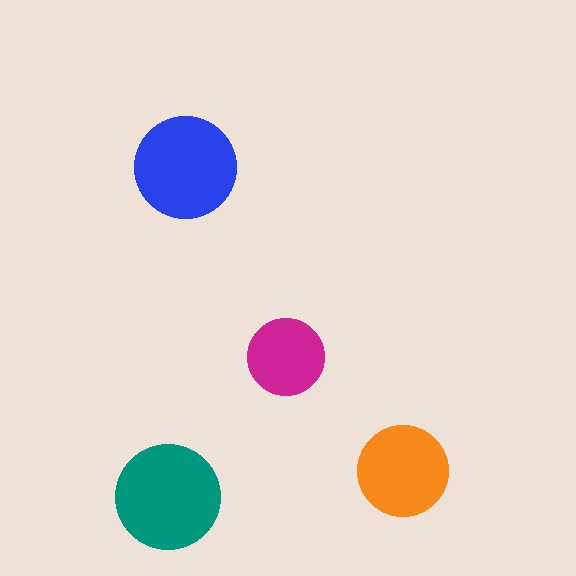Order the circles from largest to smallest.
the teal one, the blue one, the orange one, the magenta one.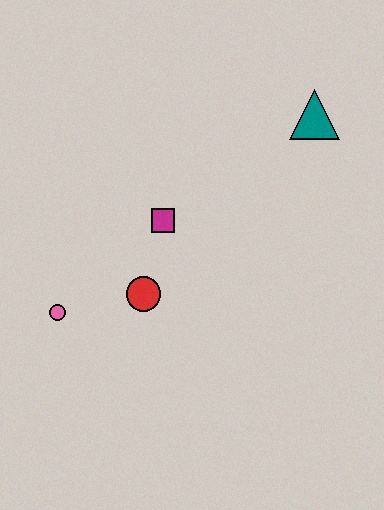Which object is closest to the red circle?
The magenta square is closest to the red circle.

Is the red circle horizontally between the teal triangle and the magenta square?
No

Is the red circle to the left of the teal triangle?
Yes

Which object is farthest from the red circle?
The teal triangle is farthest from the red circle.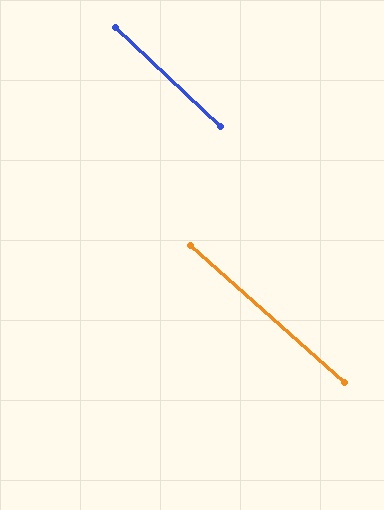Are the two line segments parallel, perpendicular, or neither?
Parallel — their directions differ by only 1.5°.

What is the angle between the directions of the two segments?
Approximately 1 degree.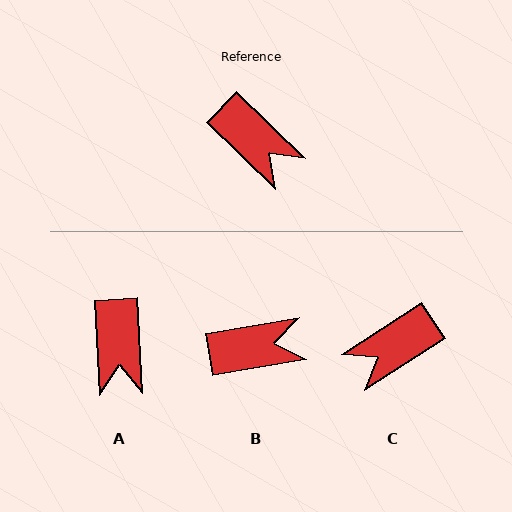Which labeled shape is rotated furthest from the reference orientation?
C, about 103 degrees away.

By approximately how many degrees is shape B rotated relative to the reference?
Approximately 54 degrees counter-clockwise.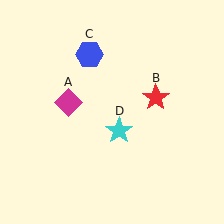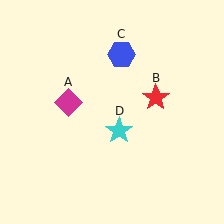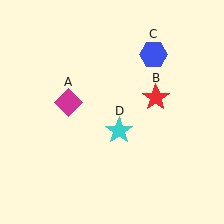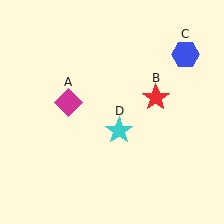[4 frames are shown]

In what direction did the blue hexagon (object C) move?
The blue hexagon (object C) moved right.